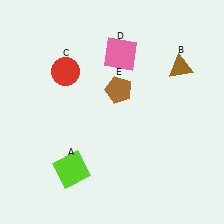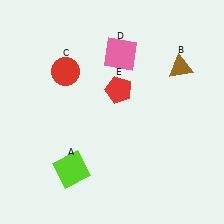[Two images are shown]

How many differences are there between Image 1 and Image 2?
There is 1 difference between the two images.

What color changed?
The pentagon (E) changed from brown in Image 1 to red in Image 2.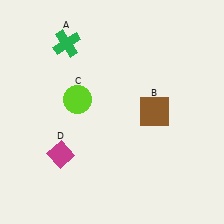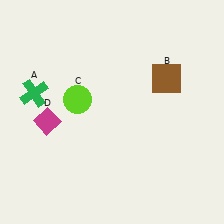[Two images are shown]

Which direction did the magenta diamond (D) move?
The magenta diamond (D) moved up.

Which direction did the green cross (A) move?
The green cross (A) moved down.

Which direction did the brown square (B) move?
The brown square (B) moved up.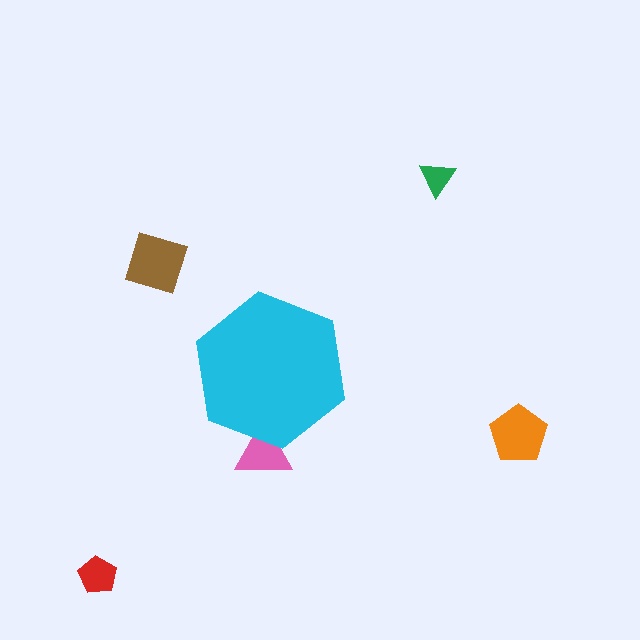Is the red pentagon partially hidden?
No, the red pentagon is fully visible.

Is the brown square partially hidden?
No, the brown square is fully visible.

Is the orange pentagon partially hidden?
No, the orange pentagon is fully visible.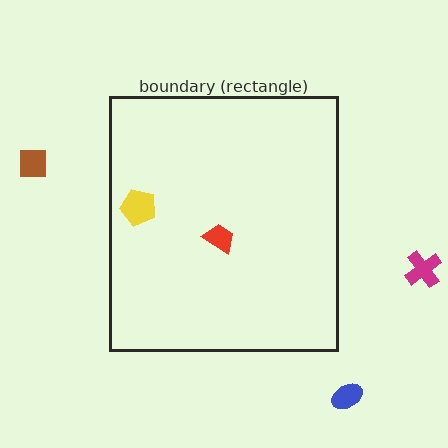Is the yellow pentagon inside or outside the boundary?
Inside.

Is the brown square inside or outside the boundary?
Outside.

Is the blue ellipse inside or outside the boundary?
Outside.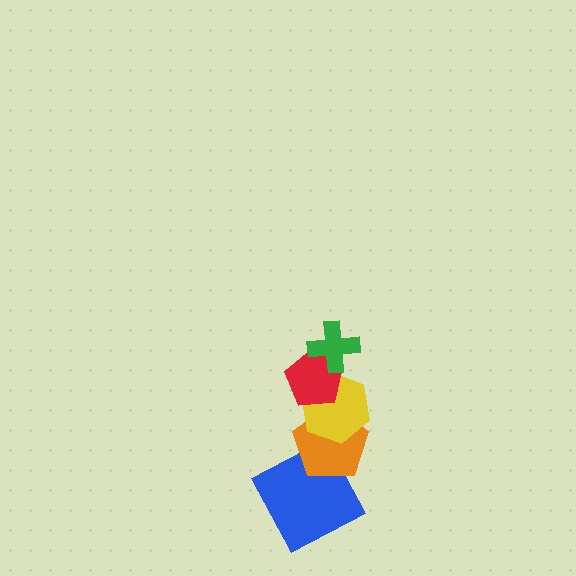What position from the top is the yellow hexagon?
The yellow hexagon is 3rd from the top.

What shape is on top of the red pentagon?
The green cross is on top of the red pentagon.